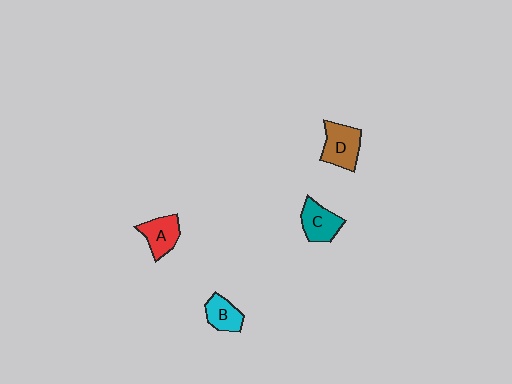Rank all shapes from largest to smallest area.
From largest to smallest: D (brown), C (teal), A (red), B (cyan).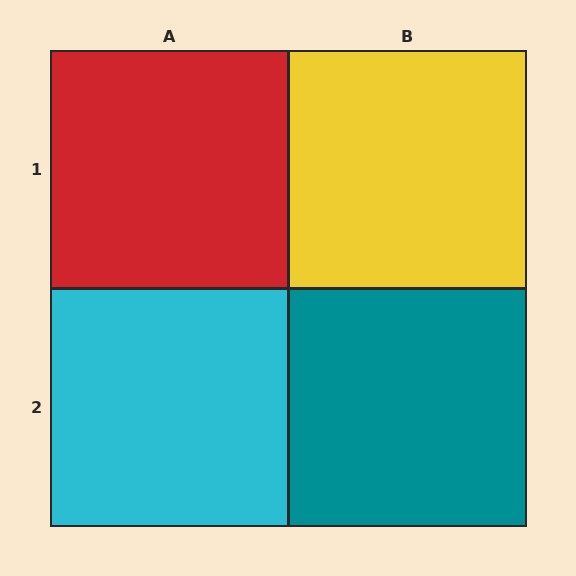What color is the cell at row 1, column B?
Yellow.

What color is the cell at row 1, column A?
Red.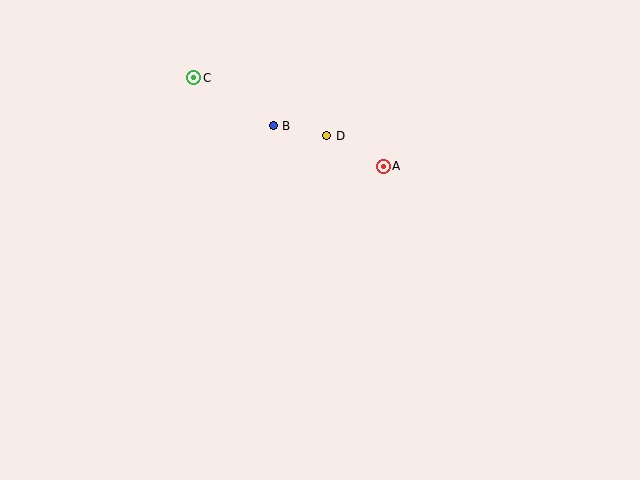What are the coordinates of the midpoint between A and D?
The midpoint between A and D is at (355, 151).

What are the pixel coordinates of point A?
Point A is at (383, 166).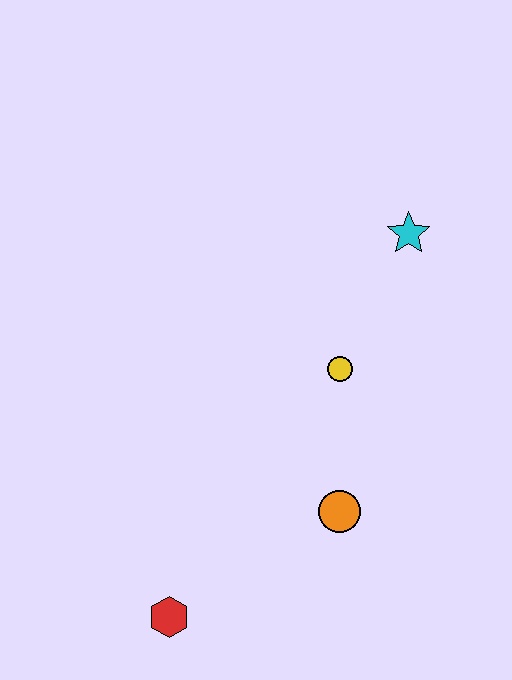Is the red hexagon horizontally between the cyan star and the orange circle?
No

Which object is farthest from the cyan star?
The red hexagon is farthest from the cyan star.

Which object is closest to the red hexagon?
The orange circle is closest to the red hexagon.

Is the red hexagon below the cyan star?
Yes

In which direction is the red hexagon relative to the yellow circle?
The red hexagon is below the yellow circle.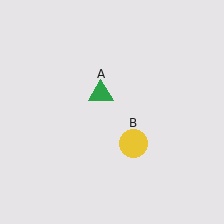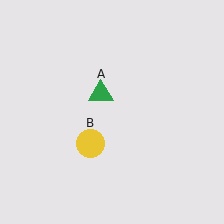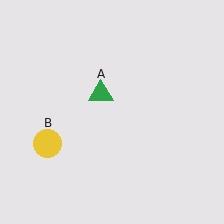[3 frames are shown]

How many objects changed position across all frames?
1 object changed position: yellow circle (object B).